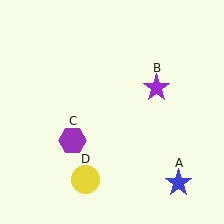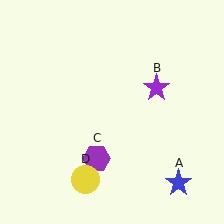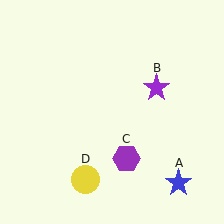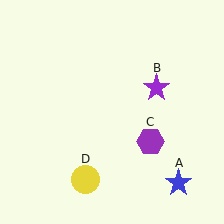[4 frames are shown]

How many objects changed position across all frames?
1 object changed position: purple hexagon (object C).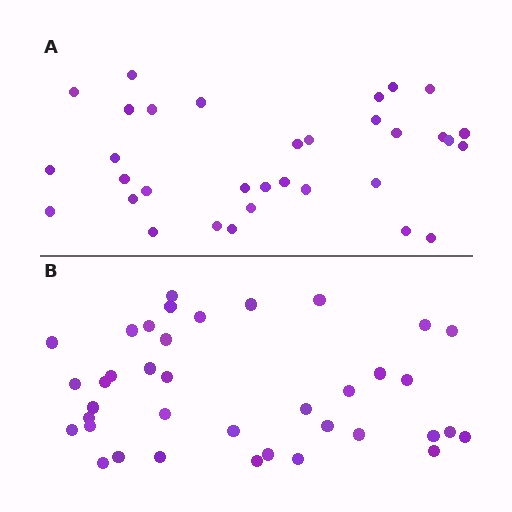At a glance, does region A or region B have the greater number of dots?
Region B (the bottom region) has more dots.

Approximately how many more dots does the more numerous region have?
Region B has about 5 more dots than region A.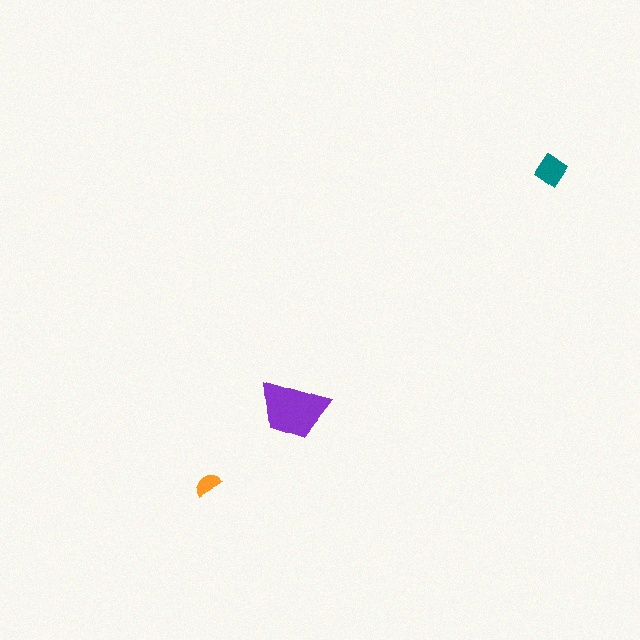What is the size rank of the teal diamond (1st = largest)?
2nd.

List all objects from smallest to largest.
The orange semicircle, the teal diamond, the purple trapezoid.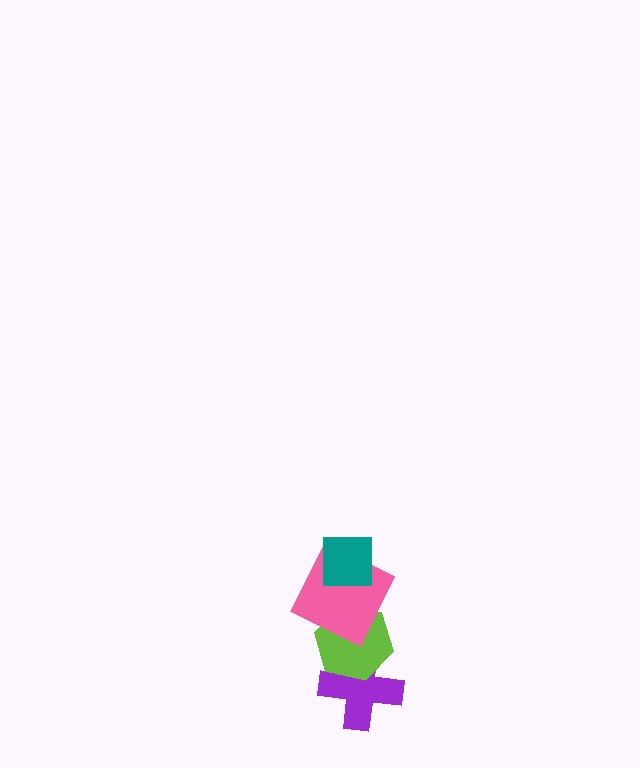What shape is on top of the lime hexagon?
The pink square is on top of the lime hexagon.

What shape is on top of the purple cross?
The lime hexagon is on top of the purple cross.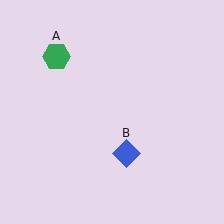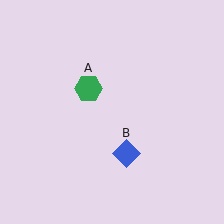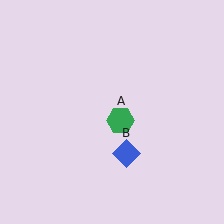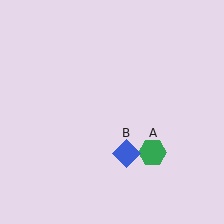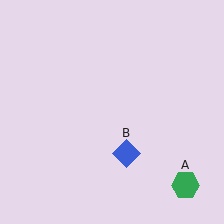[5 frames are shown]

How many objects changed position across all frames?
1 object changed position: green hexagon (object A).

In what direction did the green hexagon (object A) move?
The green hexagon (object A) moved down and to the right.